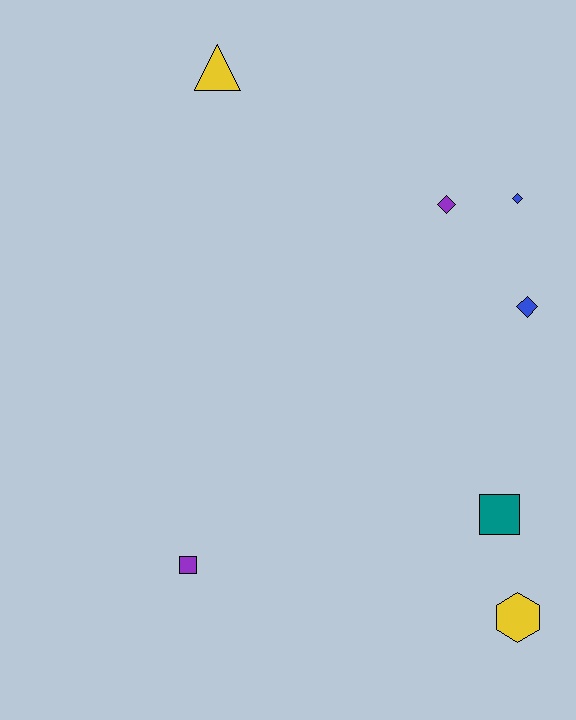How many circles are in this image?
There are no circles.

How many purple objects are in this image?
There are 2 purple objects.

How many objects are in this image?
There are 7 objects.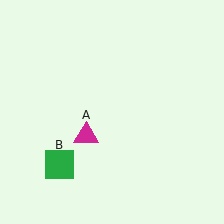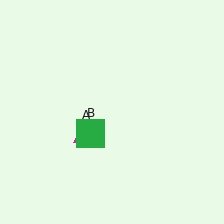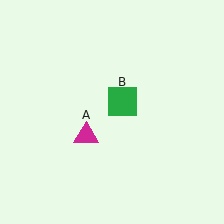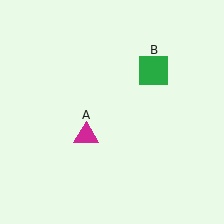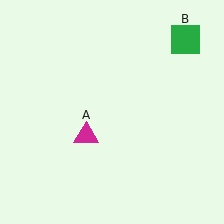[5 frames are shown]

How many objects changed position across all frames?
1 object changed position: green square (object B).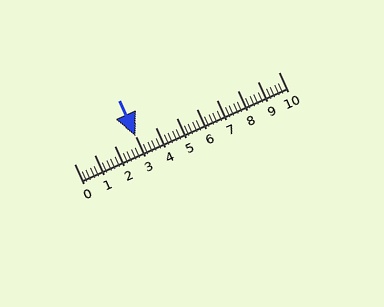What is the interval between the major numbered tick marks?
The major tick marks are spaced 1 units apart.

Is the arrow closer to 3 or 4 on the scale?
The arrow is closer to 3.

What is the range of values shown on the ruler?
The ruler shows values from 0 to 10.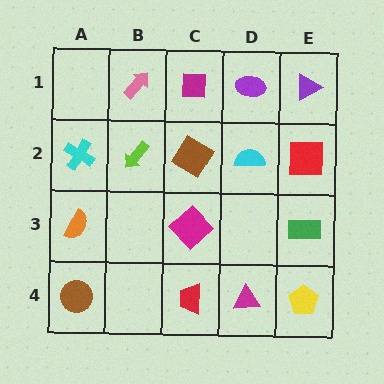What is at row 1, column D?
A purple ellipse.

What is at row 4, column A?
A brown circle.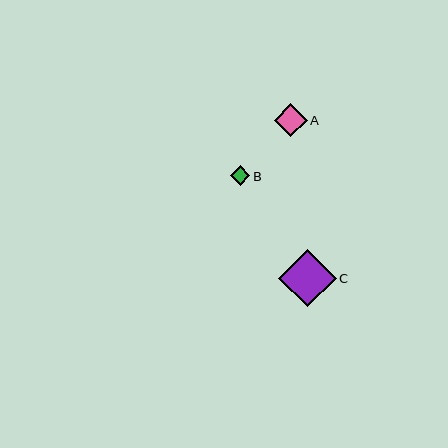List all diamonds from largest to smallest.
From largest to smallest: C, A, B.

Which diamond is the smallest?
Diamond B is the smallest with a size of approximately 20 pixels.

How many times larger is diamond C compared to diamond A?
Diamond C is approximately 1.7 times the size of diamond A.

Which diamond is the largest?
Diamond C is the largest with a size of approximately 57 pixels.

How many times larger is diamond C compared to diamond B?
Diamond C is approximately 2.9 times the size of diamond B.